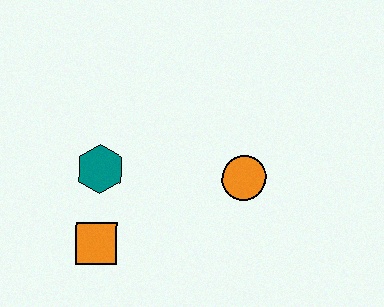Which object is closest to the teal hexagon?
The orange square is closest to the teal hexagon.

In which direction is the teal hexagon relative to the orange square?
The teal hexagon is above the orange square.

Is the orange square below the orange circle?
Yes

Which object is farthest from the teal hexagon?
The orange circle is farthest from the teal hexagon.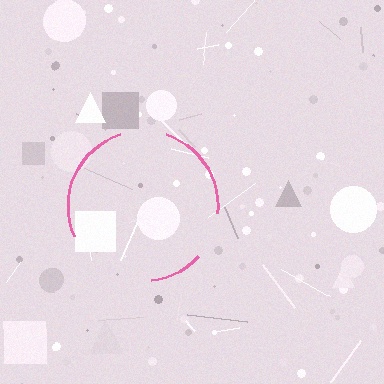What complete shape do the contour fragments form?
The contour fragments form a circle.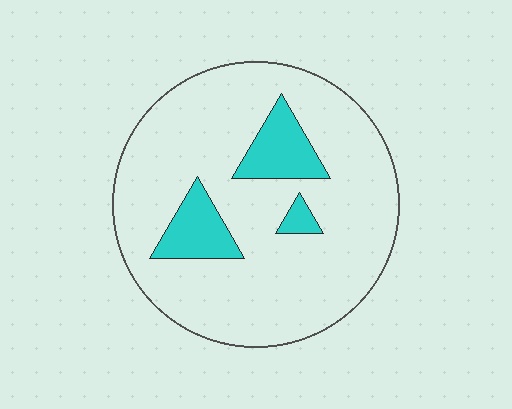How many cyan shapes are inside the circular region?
3.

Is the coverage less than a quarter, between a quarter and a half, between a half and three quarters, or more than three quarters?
Less than a quarter.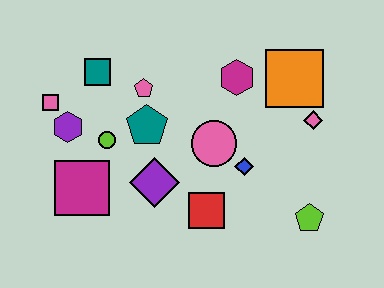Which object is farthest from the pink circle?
The pink square is farthest from the pink circle.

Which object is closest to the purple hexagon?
The pink square is closest to the purple hexagon.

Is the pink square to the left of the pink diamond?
Yes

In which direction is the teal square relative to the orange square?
The teal square is to the left of the orange square.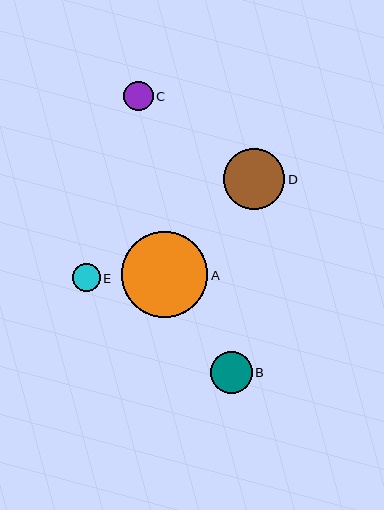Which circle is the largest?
Circle A is the largest with a size of approximately 86 pixels.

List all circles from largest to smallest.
From largest to smallest: A, D, B, C, E.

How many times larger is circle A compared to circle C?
Circle A is approximately 2.9 times the size of circle C.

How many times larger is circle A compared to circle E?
Circle A is approximately 3.1 times the size of circle E.